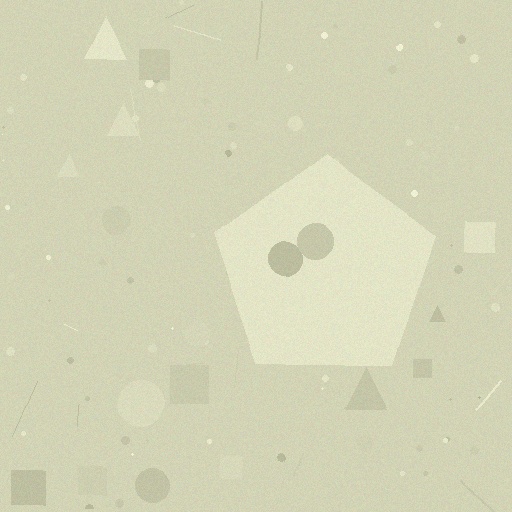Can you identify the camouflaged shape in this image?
The camouflaged shape is a pentagon.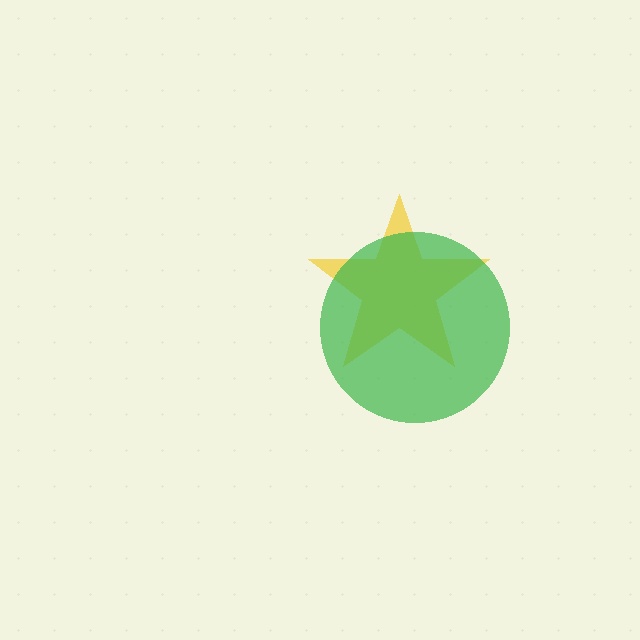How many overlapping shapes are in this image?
There are 2 overlapping shapes in the image.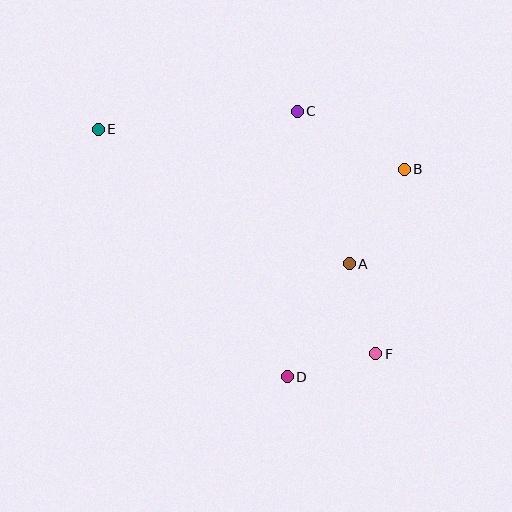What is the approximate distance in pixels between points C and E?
The distance between C and E is approximately 200 pixels.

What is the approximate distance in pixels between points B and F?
The distance between B and F is approximately 187 pixels.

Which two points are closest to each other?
Points D and F are closest to each other.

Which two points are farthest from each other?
Points E and F are farthest from each other.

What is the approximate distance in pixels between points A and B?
The distance between A and B is approximately 109 pixels.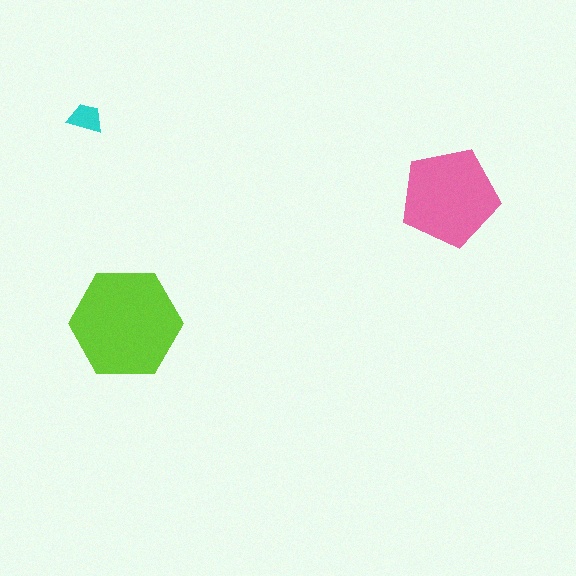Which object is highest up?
The cyan trapezoid is topmost.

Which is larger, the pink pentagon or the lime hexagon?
The lime hexagon.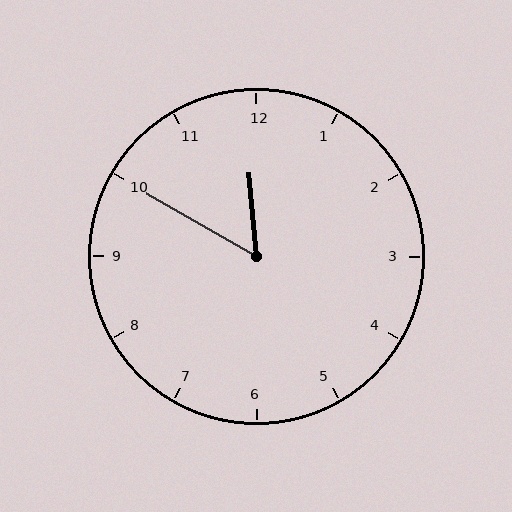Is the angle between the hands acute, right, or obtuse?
It is acute.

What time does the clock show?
11:50.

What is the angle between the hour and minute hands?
Approximately 55 degrees.